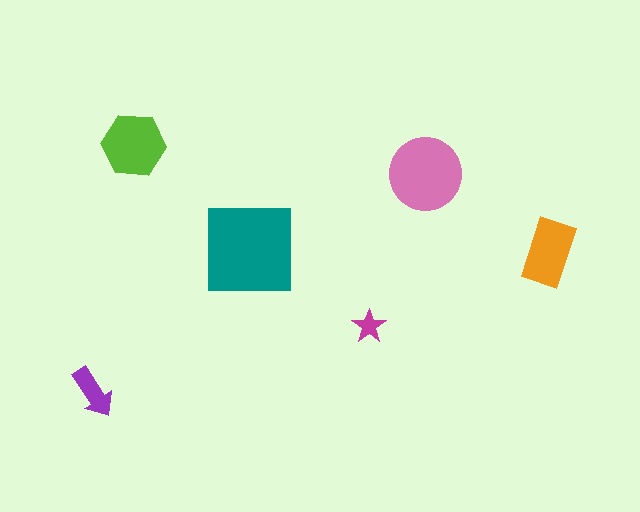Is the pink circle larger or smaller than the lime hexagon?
Larger.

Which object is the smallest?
The magenta star.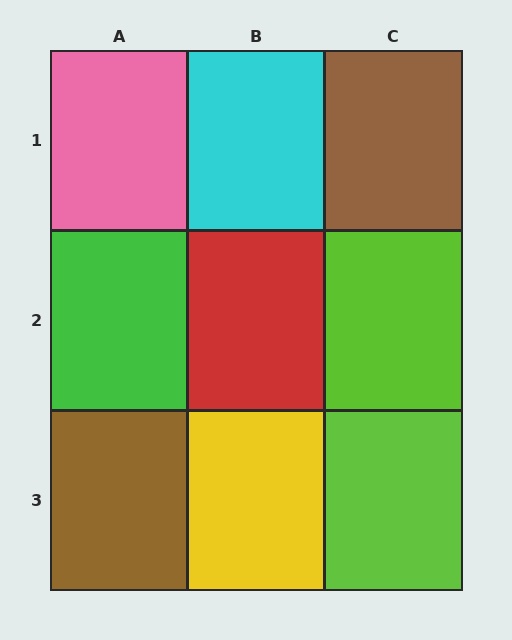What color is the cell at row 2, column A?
Green.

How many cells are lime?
2 cells are lime.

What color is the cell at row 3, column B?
Yellow.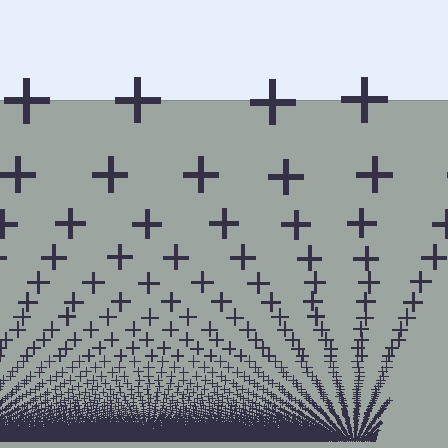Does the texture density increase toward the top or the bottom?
Density increases toward the bottom.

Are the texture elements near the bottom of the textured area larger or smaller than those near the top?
Smaller. The gradient is inverted — elements near the bottom are smaller and denser.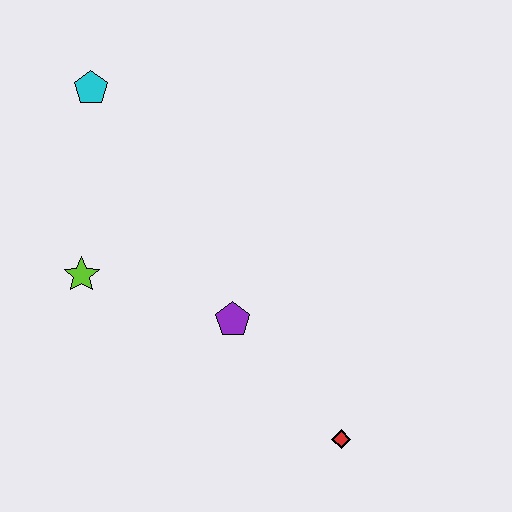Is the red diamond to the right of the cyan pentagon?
Yes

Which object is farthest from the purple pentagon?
The cyan pentagon is farthest from the purple pentagon.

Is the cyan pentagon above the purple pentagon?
Yes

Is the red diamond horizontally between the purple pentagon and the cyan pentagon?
No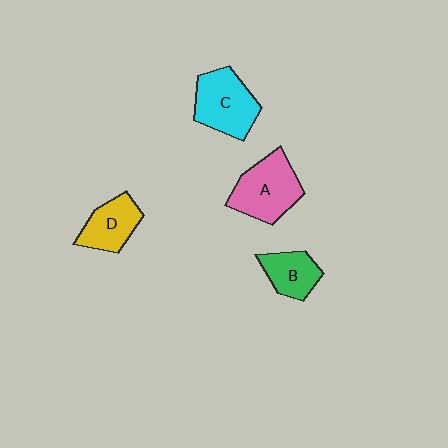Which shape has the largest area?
Shape A (pink).